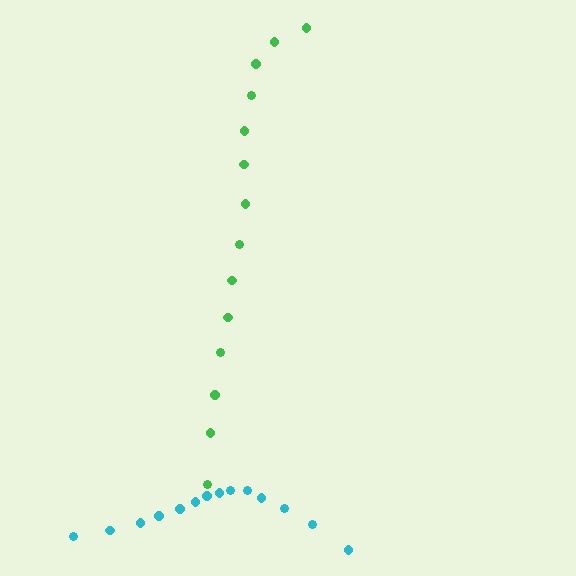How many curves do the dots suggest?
There are 2 distinct paths.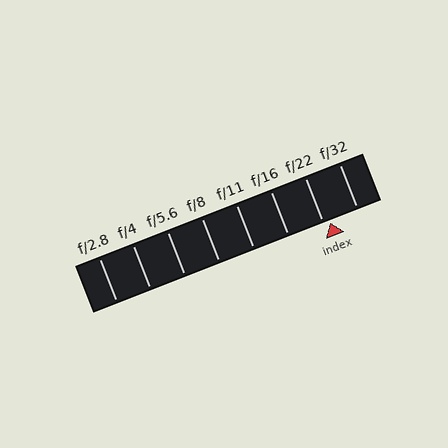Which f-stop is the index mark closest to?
The index mark is closest to f/22.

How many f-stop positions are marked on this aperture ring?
There are 8 f-stop positions marked.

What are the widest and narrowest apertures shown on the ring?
The widest aperture shown is f/2.8 and the narrowest is f/32.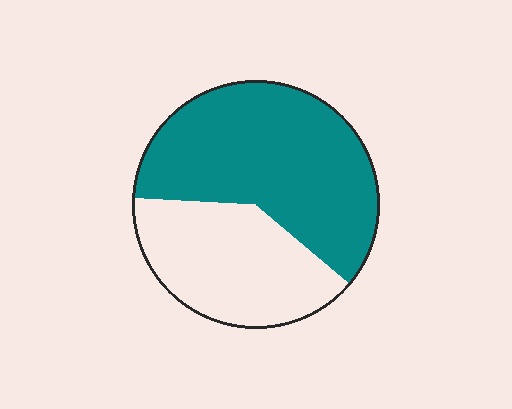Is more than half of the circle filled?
Yes.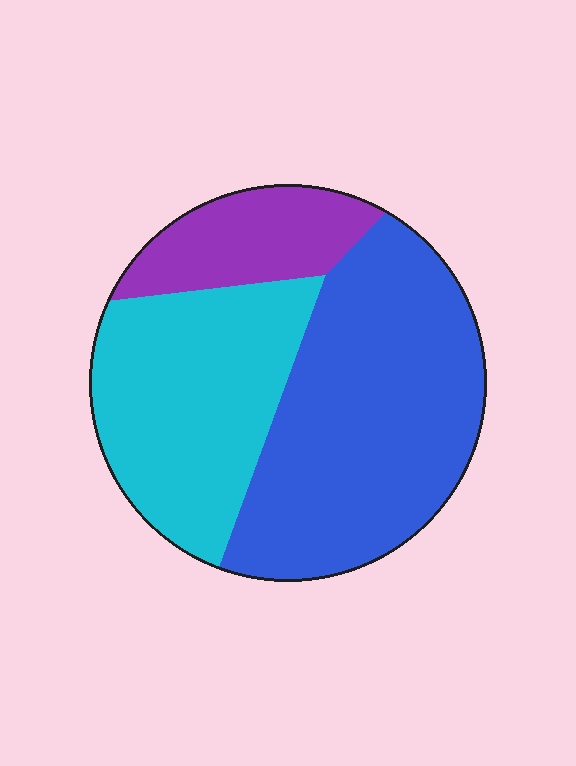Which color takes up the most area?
Blue, at roughly 50%.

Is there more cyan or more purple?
Cyan.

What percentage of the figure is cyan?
Cyan covers around 35% of the figure.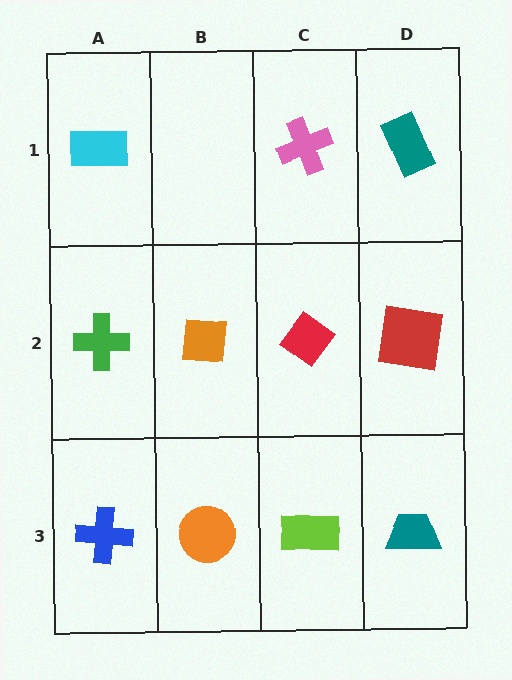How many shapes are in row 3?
4 shapes.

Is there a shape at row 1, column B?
No, that cell is empty.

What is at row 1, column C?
A pink cross.